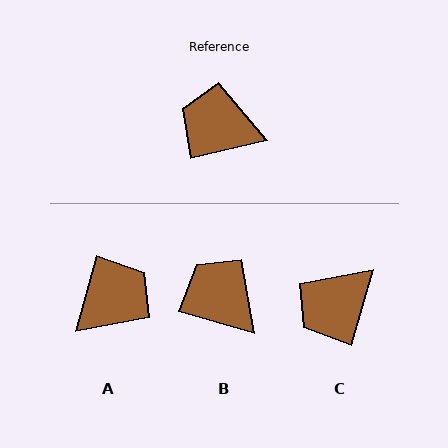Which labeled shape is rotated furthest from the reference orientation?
A, about 119 degrees away.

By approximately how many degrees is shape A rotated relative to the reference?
Approximately 119 degrees clockwise.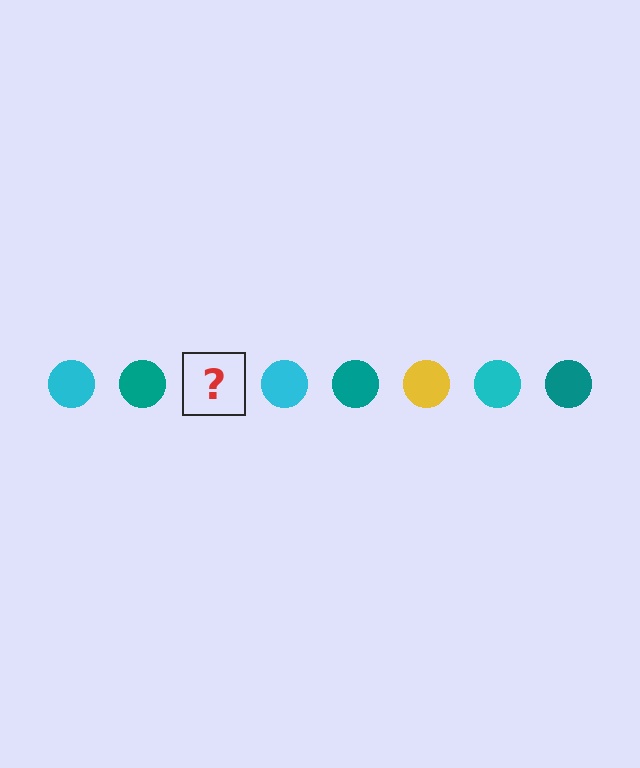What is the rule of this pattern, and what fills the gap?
The rule is that the pattern cycles through cyan, teal, yellow circles. The gap should be filled with a yellow circle.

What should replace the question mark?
The question mark should be replaced with a yellow circle.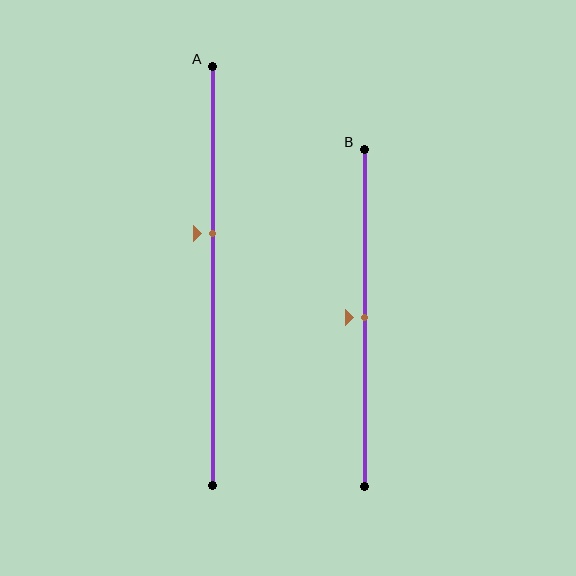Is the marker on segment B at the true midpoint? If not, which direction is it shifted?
Yes, the marker on segment B is at the true midpoint.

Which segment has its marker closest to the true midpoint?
Segment B has its marker closest to the true midpoint.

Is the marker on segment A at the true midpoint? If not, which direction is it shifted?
No, the marker on segment A is shifted upward by about 10% of the segment length.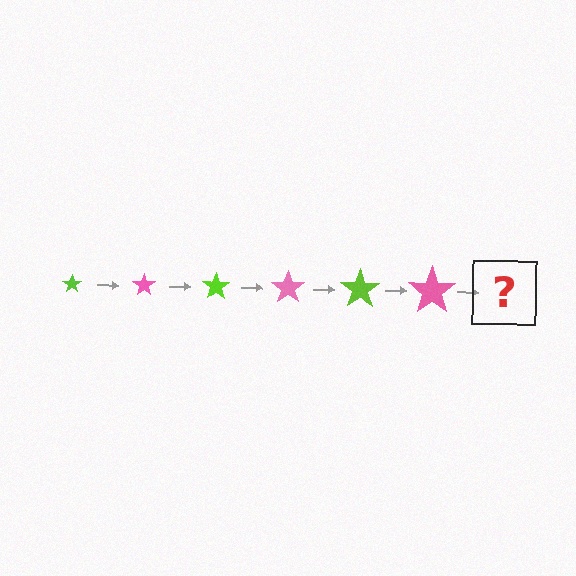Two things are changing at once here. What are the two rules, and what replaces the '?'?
The two rules are that the star grows larger each step and the color cycles through lime and pink. The '?' should be a lime star, larger than the previous one.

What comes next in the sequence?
The next element should be a lime star, larger than the previous one.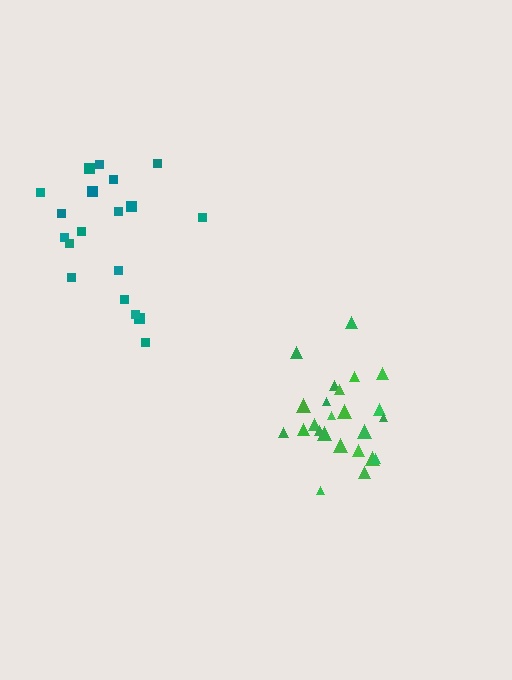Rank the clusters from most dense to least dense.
green, teal.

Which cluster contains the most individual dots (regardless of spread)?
Green (24).